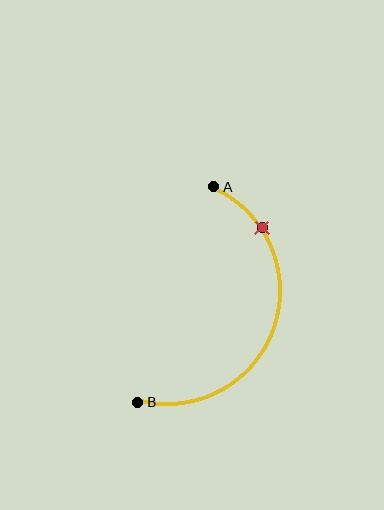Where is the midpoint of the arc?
The arc midpoint is the point on the curve farthest from the straight line joining A and B. It sits to the right of that line.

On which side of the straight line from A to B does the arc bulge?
The arc bulges to the right of the straight line connecting A and B.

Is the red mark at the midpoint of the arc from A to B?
No. The red mark lies on the arc but is closer to endpoint A. The arc midpoint would be at the point on the curve equidistant along the arc from both A and B.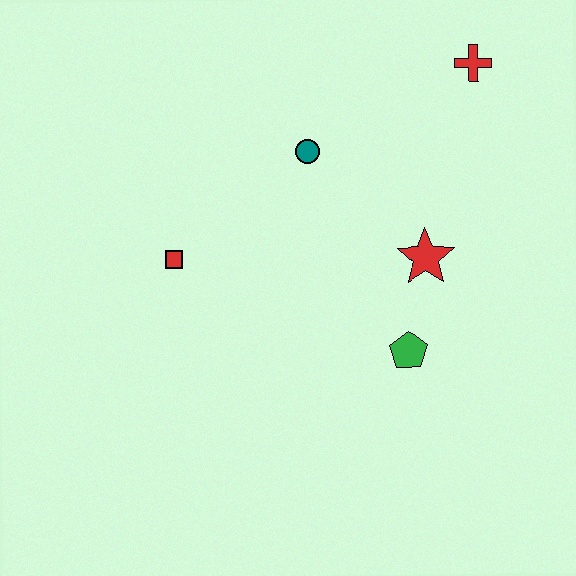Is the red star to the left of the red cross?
Yes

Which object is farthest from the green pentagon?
The red cross is farthest from the green pentagon.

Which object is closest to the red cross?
The teal circle is closest to the red cross.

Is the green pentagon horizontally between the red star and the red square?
Yes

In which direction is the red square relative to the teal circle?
The red square is to the left of the teal circle.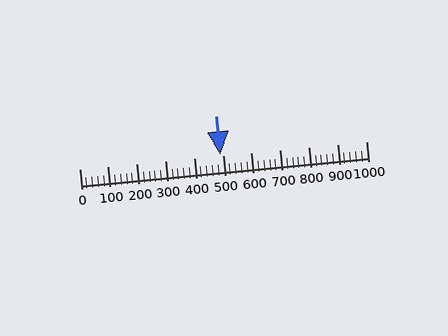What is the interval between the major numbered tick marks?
The major tick marks are spaced 100 units apart.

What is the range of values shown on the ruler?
The ruler shows values from 0 to 1000.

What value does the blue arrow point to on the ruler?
The blue arrow points to approximately 490.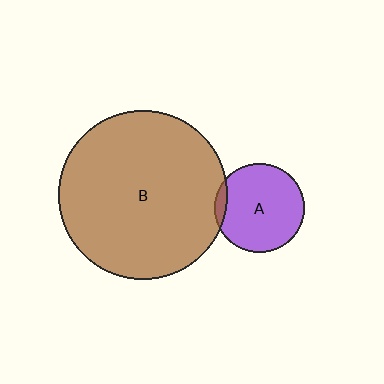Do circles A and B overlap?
Yes.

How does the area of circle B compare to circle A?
Approximately 3.5 times.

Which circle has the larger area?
Circle B (brown).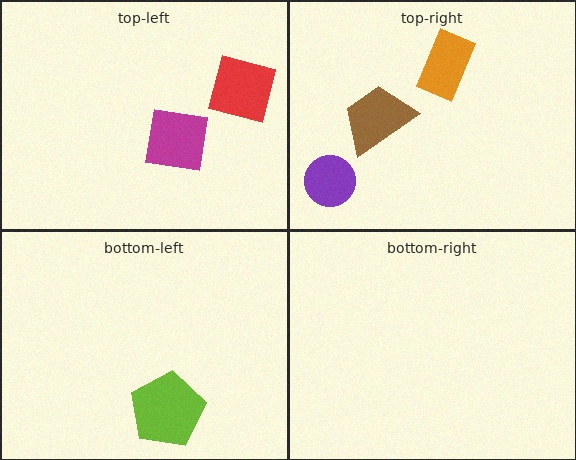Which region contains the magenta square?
The top-left region.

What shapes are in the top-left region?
The magenta square, the red square.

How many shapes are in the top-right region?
3.